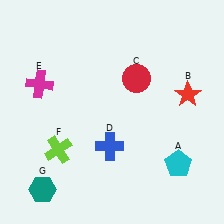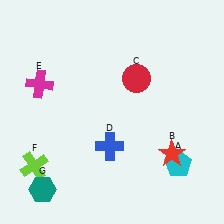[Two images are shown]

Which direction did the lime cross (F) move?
The lime cross (F) moved left.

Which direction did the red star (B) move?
The red star (B) moved down.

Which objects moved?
The objects that moved are: the red star (B), the lime cross (F).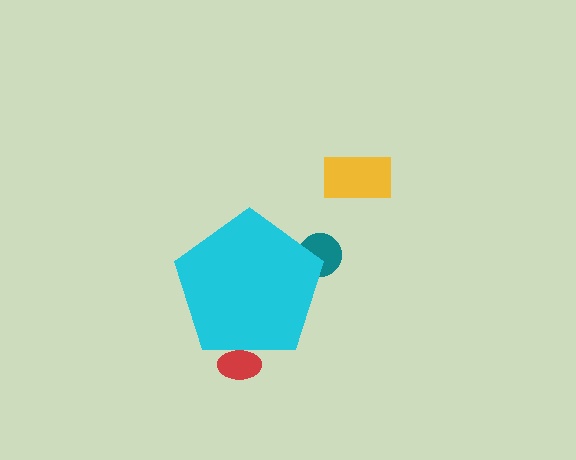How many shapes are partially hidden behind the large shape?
2 shapes are partially hidden.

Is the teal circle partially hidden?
Yes, the teal circle is partially hidden behind the cyan pentagon.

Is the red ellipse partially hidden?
Yes, the red ellipse is partially hidden behind the cyan pentagon.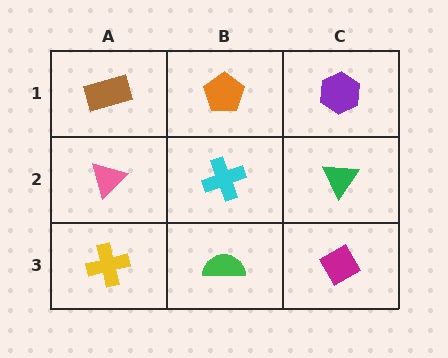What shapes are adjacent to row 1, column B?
A cyan cross (row 2, column B), a brown rectangle (row 1, column A), a purple hexagon (row 1, column C).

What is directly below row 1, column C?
A green triangle.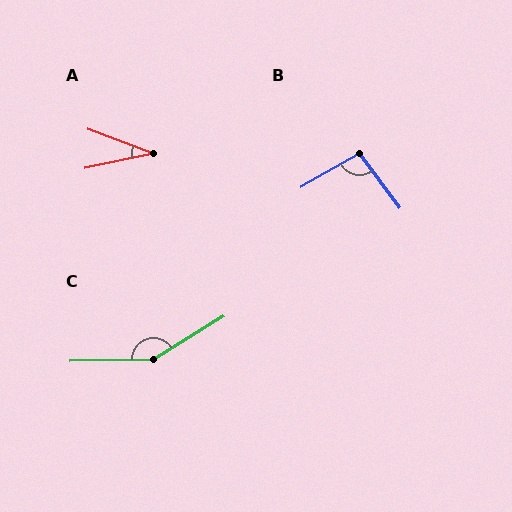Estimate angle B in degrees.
Approximately 97 degrees.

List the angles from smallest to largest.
A (32°), B (97°), C (149°).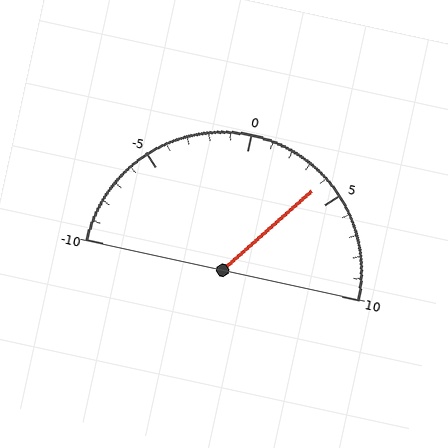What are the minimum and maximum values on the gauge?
The gauge ranges from -10 to 10.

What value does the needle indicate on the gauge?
The needle indicates approximately 4.